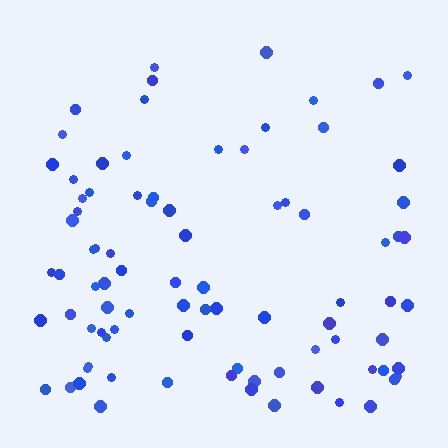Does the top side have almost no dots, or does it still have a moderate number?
Still a moderate number, just noticeably fewer than the bottom.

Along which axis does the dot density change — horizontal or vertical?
Vertical.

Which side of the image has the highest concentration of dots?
The bottom.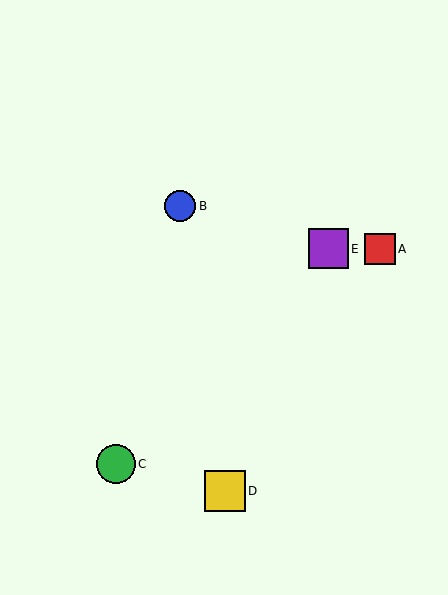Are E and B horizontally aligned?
No, E is at y≈249 and B is at y≈206.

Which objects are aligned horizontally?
Objects A, E are aligned horizontally.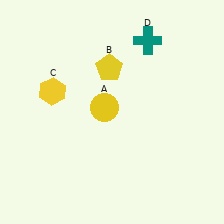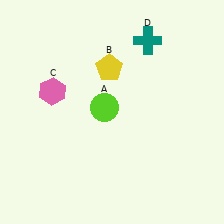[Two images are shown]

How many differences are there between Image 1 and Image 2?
There are 2 differences between the two images.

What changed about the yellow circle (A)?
In Image 1, A is yellow. In Image 2, it changed to lime.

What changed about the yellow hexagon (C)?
In Image 1, C is yellow. In Image 2, it changed to pink.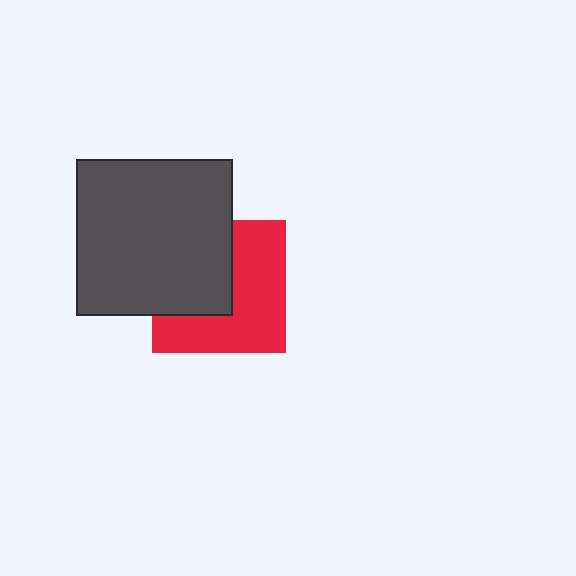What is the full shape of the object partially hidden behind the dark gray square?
The partially hidden object is a red square.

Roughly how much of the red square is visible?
About half of it is visible (roughly 56%).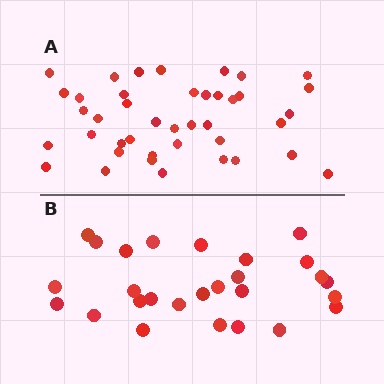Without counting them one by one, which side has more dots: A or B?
Region A (the top region) has more dots.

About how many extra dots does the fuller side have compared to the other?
Region A has approximately 15 more dots than region B.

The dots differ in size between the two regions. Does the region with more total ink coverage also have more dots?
No. Region B has more total ink coverage because its dots are larger, but region A actually contains more individual dots. Total area can be misleading — the number of items is what matters here.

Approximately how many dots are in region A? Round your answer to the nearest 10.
About 40 dots. (The exact count is 41, which rounds to 40.)